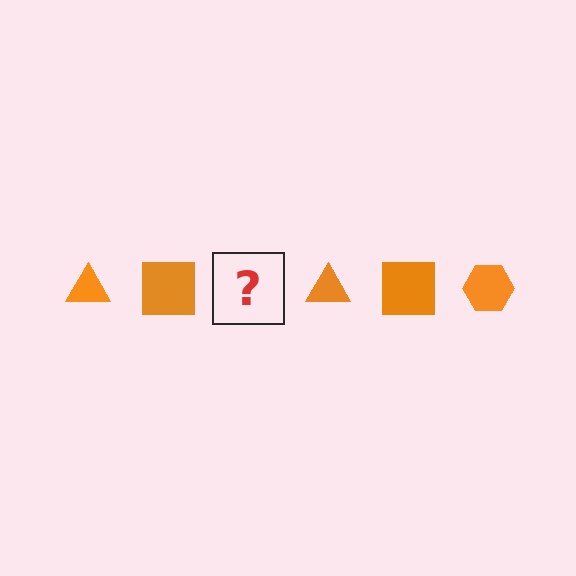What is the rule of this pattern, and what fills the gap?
The rule is that the pattern cycles through triangle, square, hexagon shapes in orange. The gap should be filled with an orange hexagon.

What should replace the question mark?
The question mark should be replaced with an orange hexagon.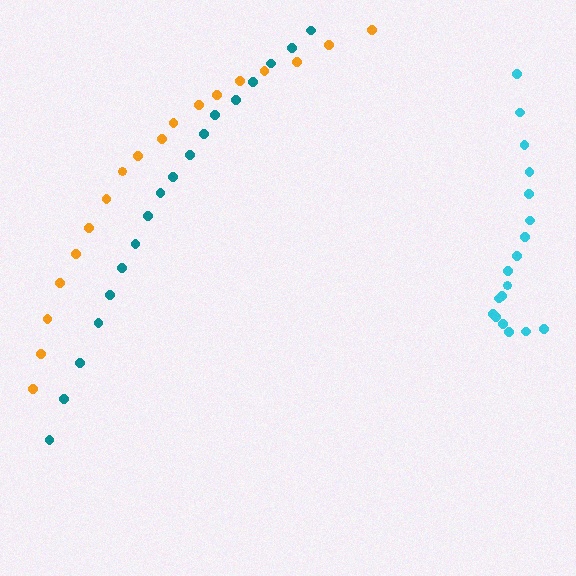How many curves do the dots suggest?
There are 3 distinct paths.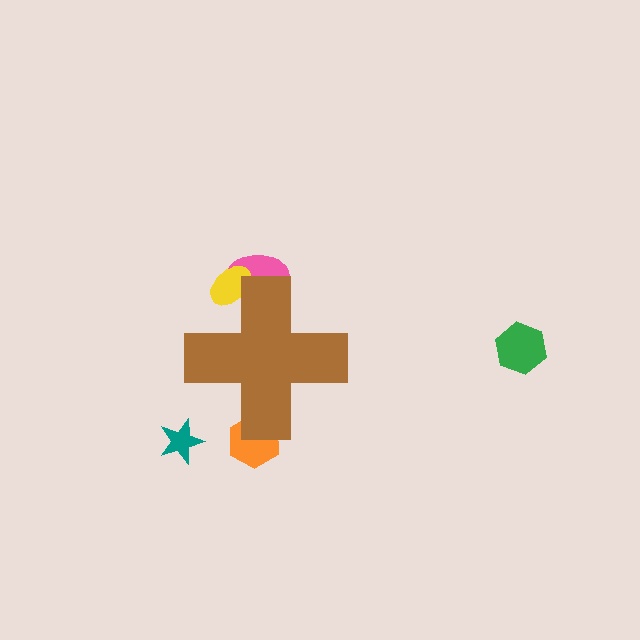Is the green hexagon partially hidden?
No, the green hexagon is fully visible.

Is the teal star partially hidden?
No, the teal star is fully visible.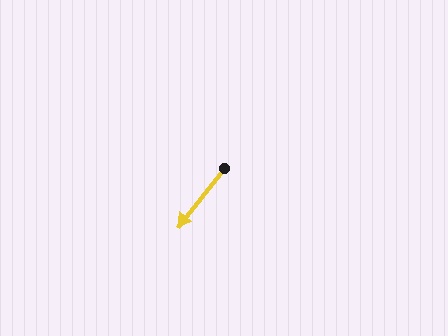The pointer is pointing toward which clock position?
Roughly 7 o'clock.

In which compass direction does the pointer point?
Southwest.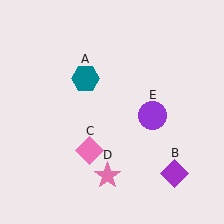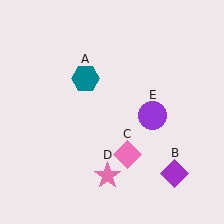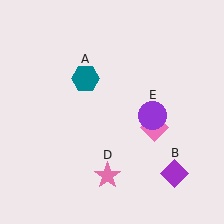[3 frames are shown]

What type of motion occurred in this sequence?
The pink diamond (object C) rotated counterclockwise around the center of the scene.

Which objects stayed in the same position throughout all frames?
Teal hexagon (object A) and purple diamond (object B) and pink star (object D) and purple circle (object E) remained stationary.